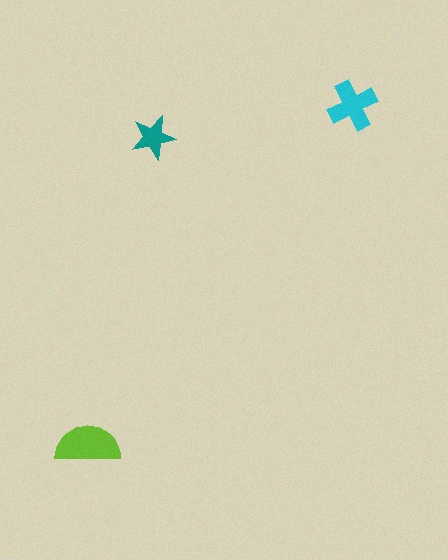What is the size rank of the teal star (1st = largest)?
3rd.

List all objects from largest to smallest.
The lime semicircle, the cyan cross, the teal star.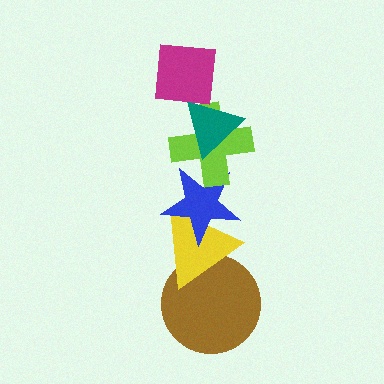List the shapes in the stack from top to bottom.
From top to bottom: the magenta square, the teal triangle, the lime cross, the blue star, the yellow triangle, the brown circle.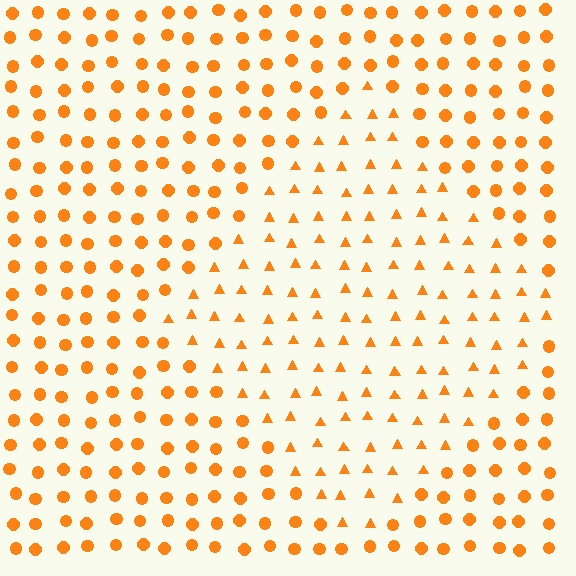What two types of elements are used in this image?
The image uses triangles inside the diamond region and circles outside it.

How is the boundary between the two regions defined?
The boundary is defined by a change in element shape: triangles inside vs. circles outside. All elements share the same color and spacing.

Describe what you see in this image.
The image is filled with small orange elements arranged in a uniform grid. A diamond-shaped region contains triangles, while the surrounding area contains circles. The boundary is defined purely by the change in element shape.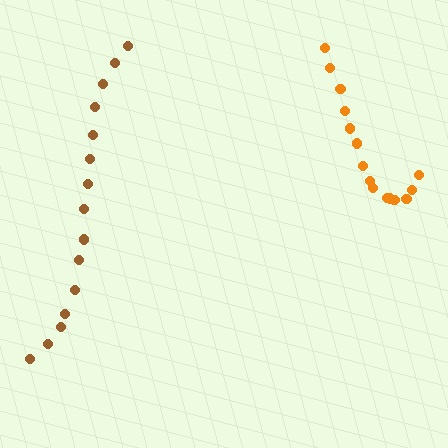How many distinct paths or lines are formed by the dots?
There are 2 distinct paths.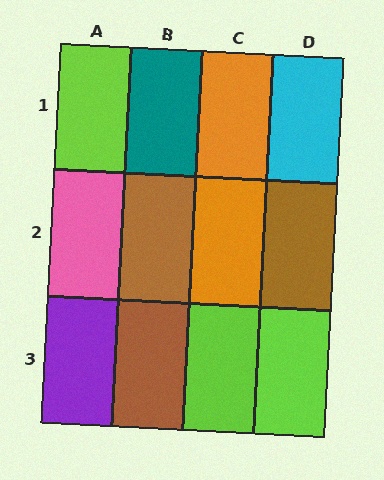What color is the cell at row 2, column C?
Orange.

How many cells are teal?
1 cell is teal.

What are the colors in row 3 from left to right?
Purple, brown, lime, lime.